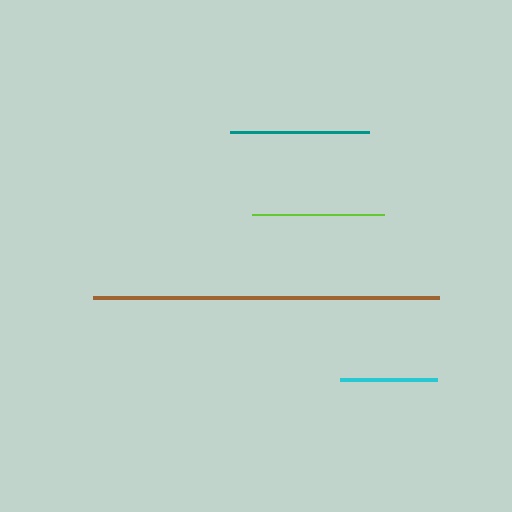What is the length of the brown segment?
The brown segment is approximately 347 pixels long.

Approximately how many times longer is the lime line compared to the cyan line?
The lime line is approximately 1.4 times the length of the cyan line.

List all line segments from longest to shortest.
From longest to shortest: brown, teal, lime, cyan.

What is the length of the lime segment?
The lime segment is approximately 132 pixels long.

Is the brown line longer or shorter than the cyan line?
The brown line is longer than the cyan line.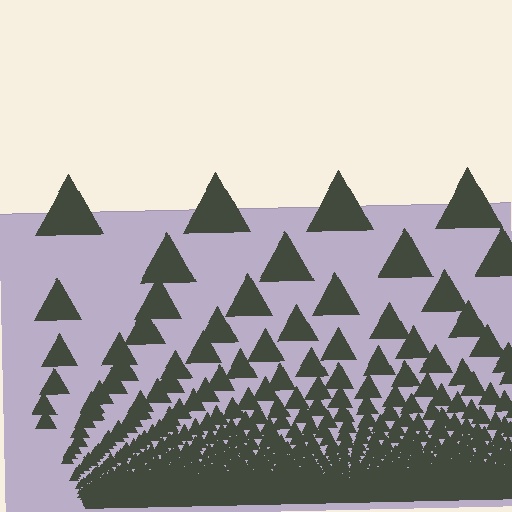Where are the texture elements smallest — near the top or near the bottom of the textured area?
Near the bottom.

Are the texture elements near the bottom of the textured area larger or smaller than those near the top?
Smaller. The gradient is inverted — elements near the bottom are smaller and denser.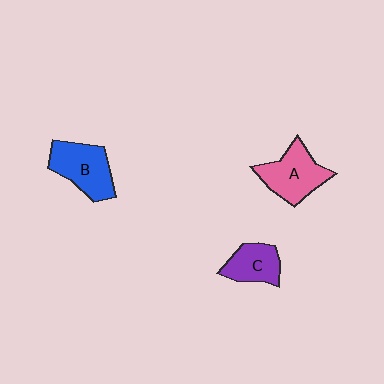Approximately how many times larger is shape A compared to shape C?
Approximately 1.4 times.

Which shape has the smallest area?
Shape C (purple).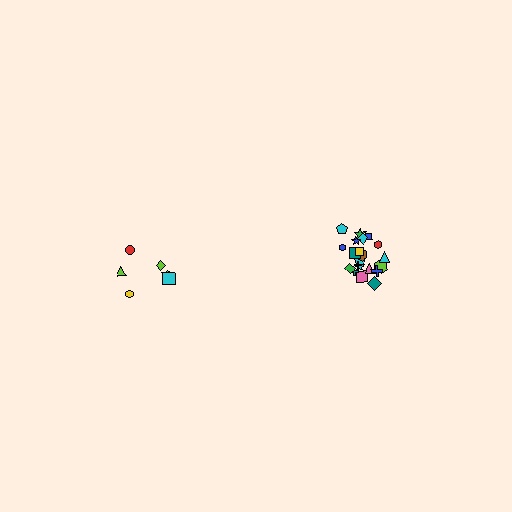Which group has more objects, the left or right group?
The right group.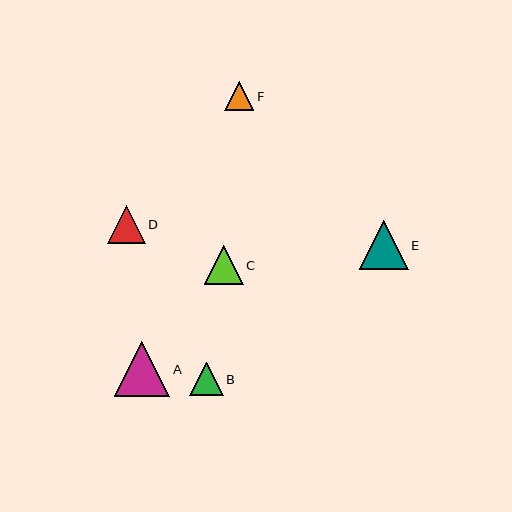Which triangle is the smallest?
Triangle F is the smallest with a size of approximately 29 pixels.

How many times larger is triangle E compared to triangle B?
Triangle E is approximately 1.5 times the size of triangle B.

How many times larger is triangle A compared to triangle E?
Triangle A is approximately 1.1 times the size of triangle E.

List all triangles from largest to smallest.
From largest to smallest: A, E, C, D, B, F.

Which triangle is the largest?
Triangle A is the largest with a size of approximately 56 pixels.